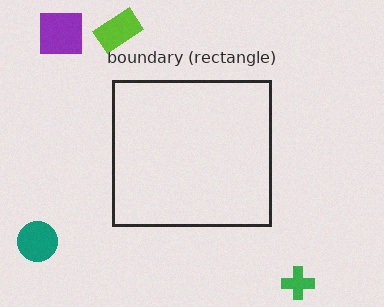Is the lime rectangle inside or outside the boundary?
Outside.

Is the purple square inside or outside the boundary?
Outside.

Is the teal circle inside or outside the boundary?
Outside.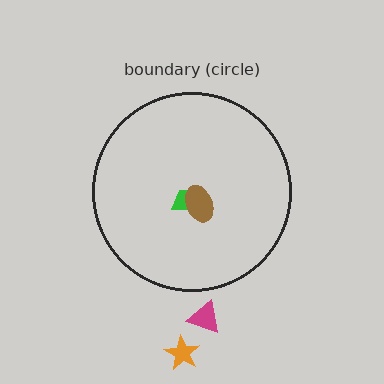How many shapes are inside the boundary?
2 inside, 2 outside.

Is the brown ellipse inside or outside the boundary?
Inside.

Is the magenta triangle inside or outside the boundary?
Outside.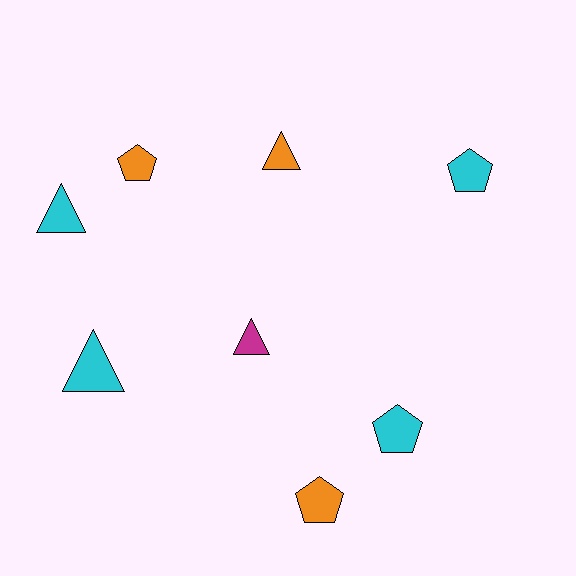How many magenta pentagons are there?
There are no magenta pentagons.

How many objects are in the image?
There are 8 objects.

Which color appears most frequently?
Cyan, with 4 objects.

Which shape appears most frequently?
Triangle, with 4 objects.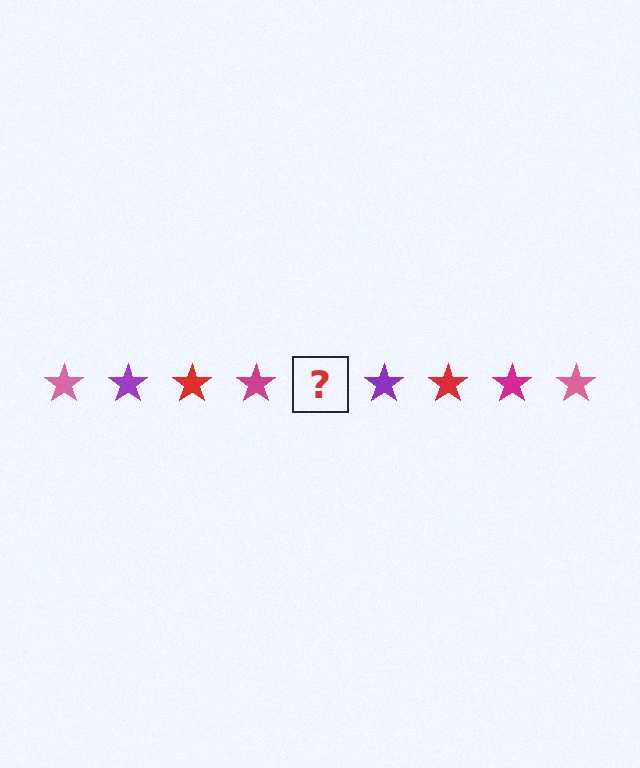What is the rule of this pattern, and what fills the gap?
The rule is that the pattern cycles through pink, purple, red, magenta stars. The gap should be filled with a pink star.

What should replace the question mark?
The question mark should be replaced with a pink star.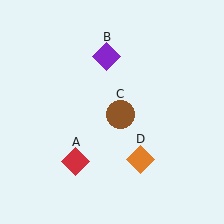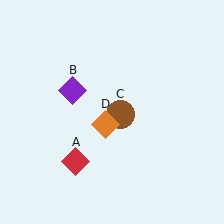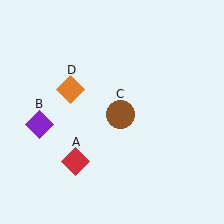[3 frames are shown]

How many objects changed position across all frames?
2 objects changed position: purple diamond (object B), orange diamond (object D).